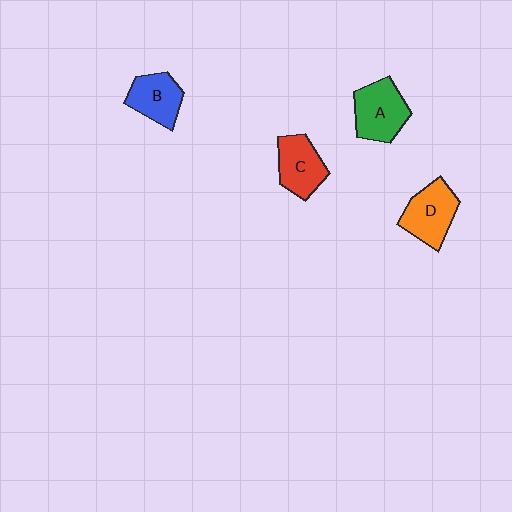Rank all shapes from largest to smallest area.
From largest to smallest: A (green), D (orange), C (red), B (blue).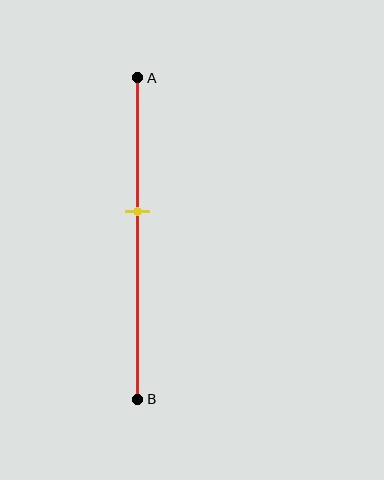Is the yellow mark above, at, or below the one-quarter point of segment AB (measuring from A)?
The yellow mark is below the one-quarter point of segment AB.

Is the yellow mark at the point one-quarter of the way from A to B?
No, the mark is at about 40% from A, not at the 25% one-quarter point.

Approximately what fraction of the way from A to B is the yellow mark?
The yellow mark is approximately 40% of the way from A to B.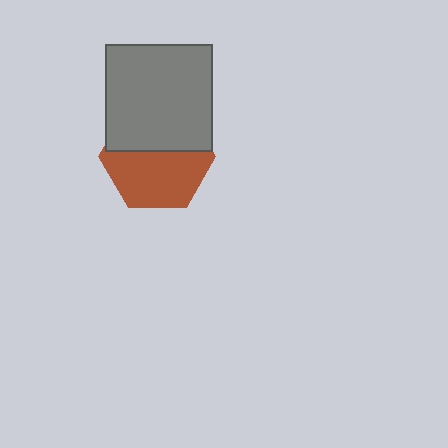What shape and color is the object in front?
The object in front is a gray square.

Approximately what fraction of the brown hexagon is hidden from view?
Roughly 43% of the brown hexagon is hidden behind the gray square.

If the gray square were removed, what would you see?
You would see the complete brown hexagon.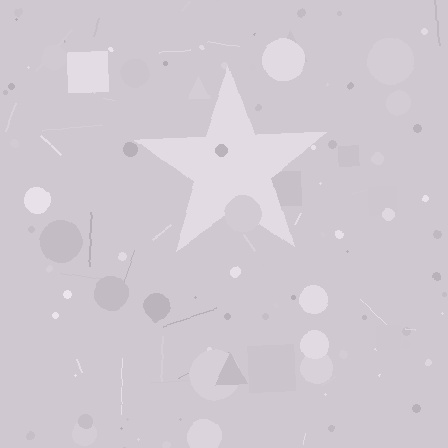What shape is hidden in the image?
A star is hidden in the image.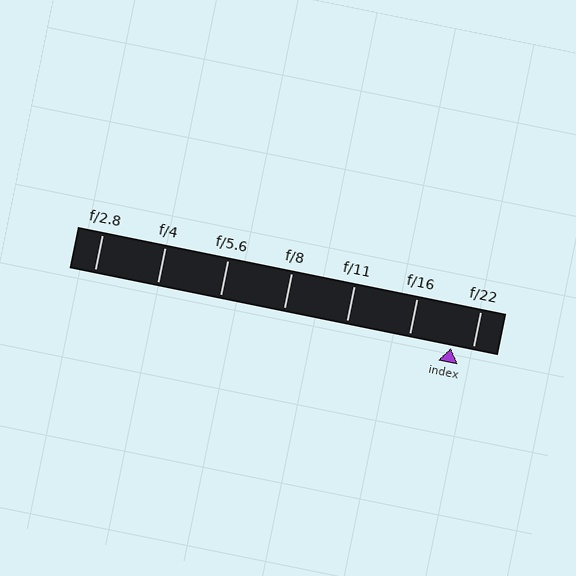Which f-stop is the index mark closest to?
The index mark is closest to f/22.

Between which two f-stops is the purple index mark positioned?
The index mark is between f/16 and f/22.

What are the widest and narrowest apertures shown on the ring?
The widest aperture shown is f/2.8 and the narrowest is f/22.